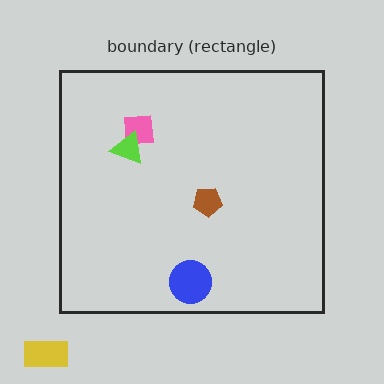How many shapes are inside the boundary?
4 inside, 1 outside.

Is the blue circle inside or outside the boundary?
Inside.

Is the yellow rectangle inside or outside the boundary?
Outside.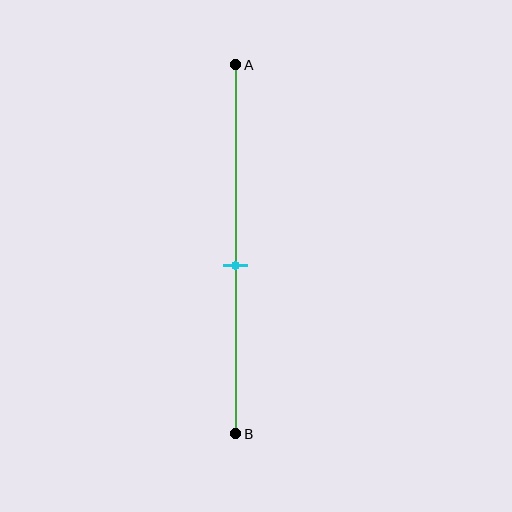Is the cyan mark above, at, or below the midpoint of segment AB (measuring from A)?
The cyan mark is below the midpoint of segment AB.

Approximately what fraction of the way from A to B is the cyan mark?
The cyan mark is approximately 55% of the way from A to B.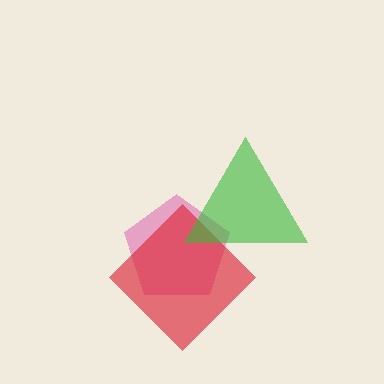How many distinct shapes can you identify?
There are 3 distinct shapes: a magenta pentagon, a red diamond, a green triangle.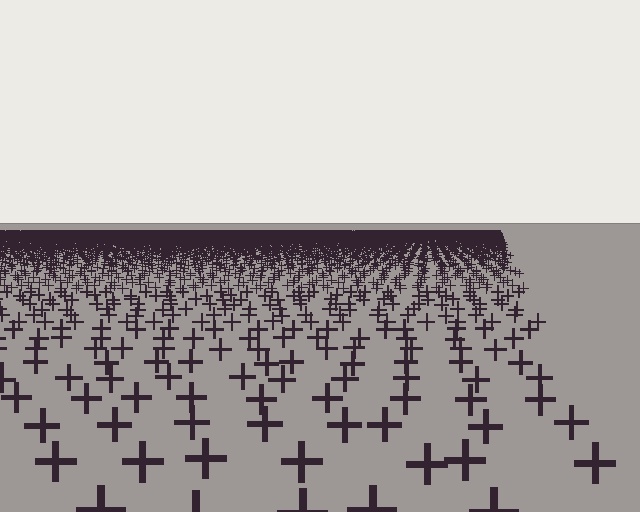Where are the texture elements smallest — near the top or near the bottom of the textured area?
Near the top.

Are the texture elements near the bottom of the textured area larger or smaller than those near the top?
Larger. Near the bottom, elements are closer to the viewer and appear at a bigger on-screen size.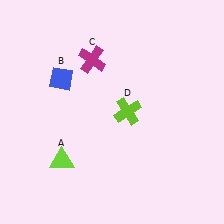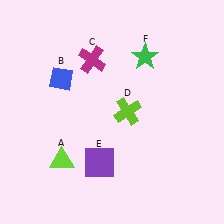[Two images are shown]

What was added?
A purple square (E), a green star (F) were added in Image 2.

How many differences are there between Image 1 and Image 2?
There are 2 differences between the two images.